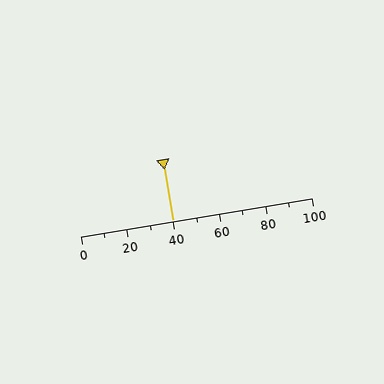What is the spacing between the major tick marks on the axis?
The major ticks are spaced 20 apart.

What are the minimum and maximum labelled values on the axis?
The axis runs from 0 to 100.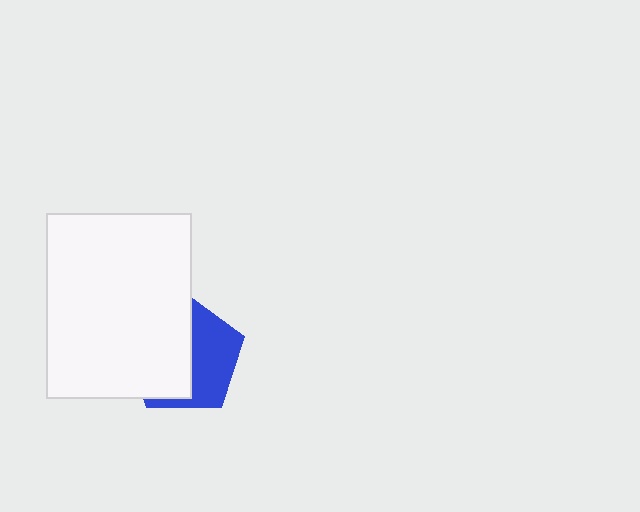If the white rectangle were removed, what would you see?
You would see the complete blue pentagon.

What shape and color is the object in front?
The object in front is a white rectangle.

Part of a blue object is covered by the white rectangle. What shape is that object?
It is a pentagon.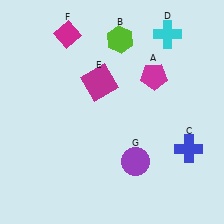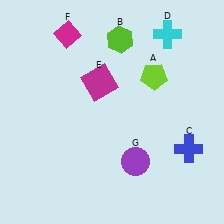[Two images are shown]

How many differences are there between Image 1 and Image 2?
There is 1 difference between the two images.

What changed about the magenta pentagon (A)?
In Image 1, A is magenta. In Image 2, it changed to lime.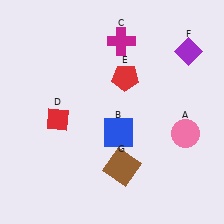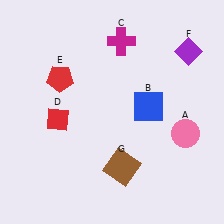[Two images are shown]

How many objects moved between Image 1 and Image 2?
2 objects moved between the two images.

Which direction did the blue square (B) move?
The blue square (B) moved right.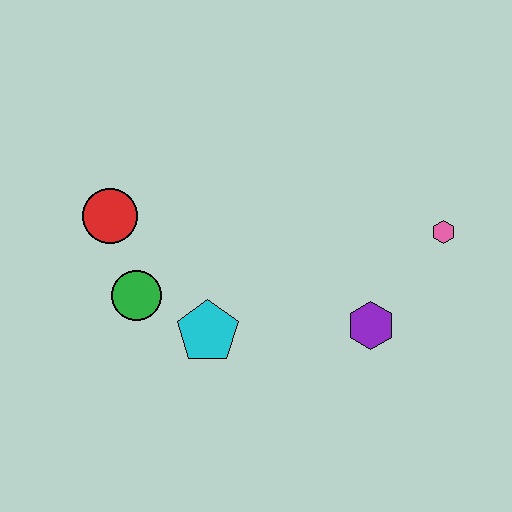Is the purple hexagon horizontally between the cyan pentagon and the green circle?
No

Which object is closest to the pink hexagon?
The purple hexagon is closest to the pink hexagon.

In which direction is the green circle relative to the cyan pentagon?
The green circle is to the left of the cyan pentagon.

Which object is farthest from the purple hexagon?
The red circle is farthest from the purple hexagon.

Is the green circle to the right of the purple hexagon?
No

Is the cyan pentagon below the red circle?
Yes